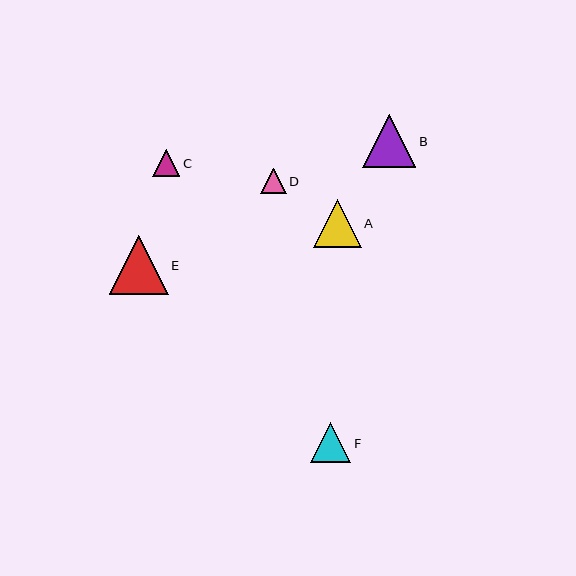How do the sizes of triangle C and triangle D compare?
Triangle C and triangle D are approximately the same size.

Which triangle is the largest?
Triangle E is the largest with a size of approximately 59 pixels.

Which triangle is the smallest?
Triangle D is the smallest with a size of approximately 26 pixels.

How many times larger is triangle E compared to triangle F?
Triangle E is approximately 1.5 times the size of triangle F.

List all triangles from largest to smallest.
From largest to smallest: E, B, A, F, C, D.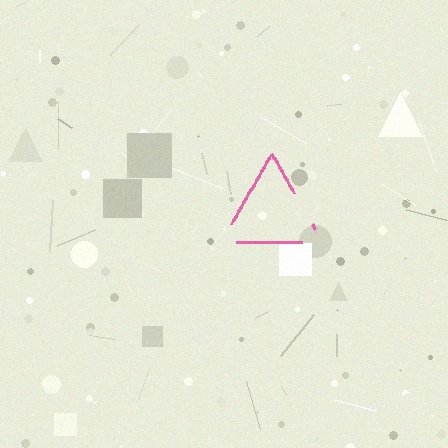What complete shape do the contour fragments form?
The contour fragments form a triangle.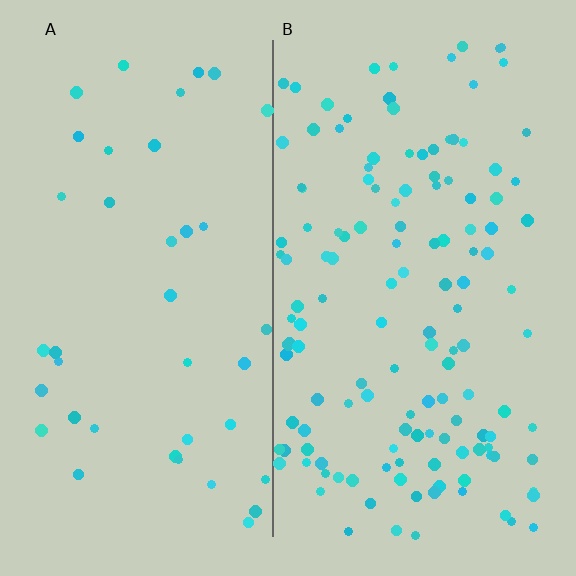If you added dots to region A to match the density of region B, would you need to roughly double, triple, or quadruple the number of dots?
Approximately triple.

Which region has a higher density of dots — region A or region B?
B (the right).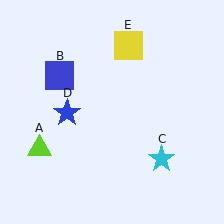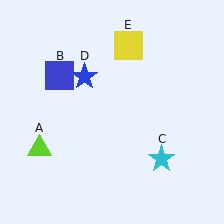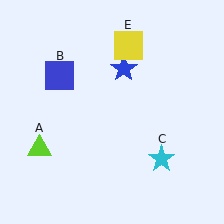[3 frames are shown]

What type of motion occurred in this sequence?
The blue star (object D) rotated clockwise around the center of the scene.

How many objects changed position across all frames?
1 object changed position: blue star (object D).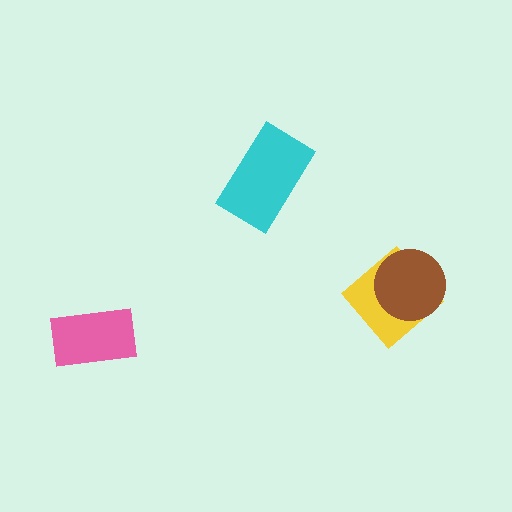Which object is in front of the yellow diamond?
The brown circle is in front of the yellow diamond.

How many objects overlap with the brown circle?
1 object overlaps with the brown circle.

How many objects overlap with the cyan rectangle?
0 objects overlap with the cyan rectangle.